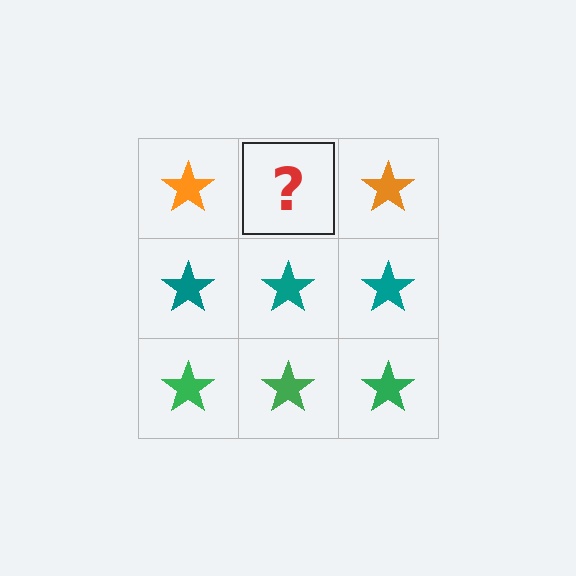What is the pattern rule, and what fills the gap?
The rule is that each row has a consistent color. The gap should be filled with an orange star.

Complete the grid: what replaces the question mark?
The question mark should be replaced with an orange star.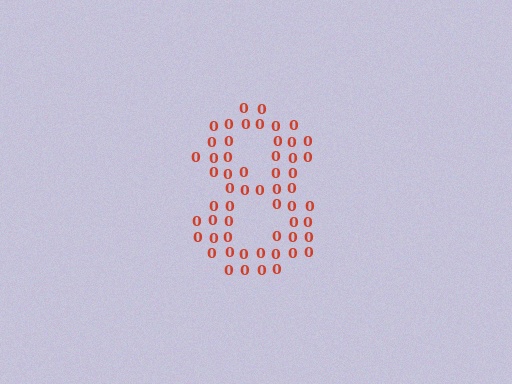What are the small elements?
The small elements are digit 0's.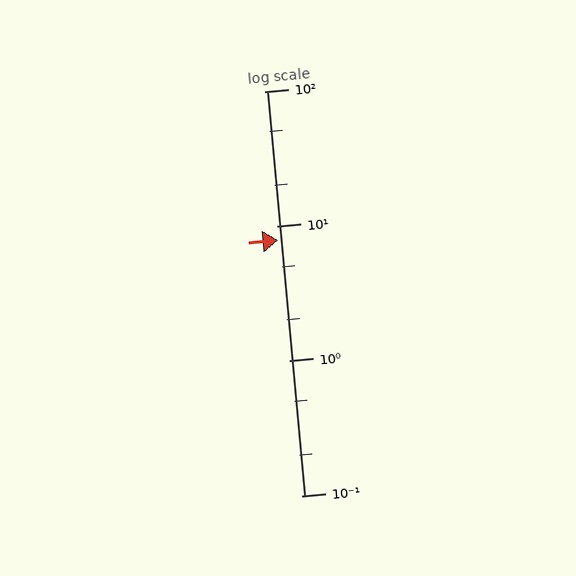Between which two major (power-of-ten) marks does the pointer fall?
The pointer is between 1 and 10.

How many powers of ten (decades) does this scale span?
The scale spans 3 decades, from 0.1 to 100.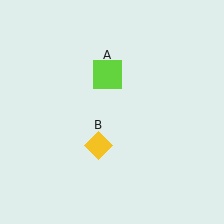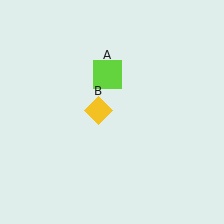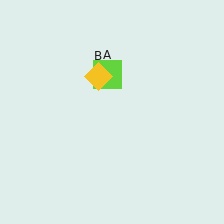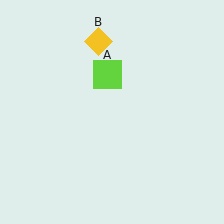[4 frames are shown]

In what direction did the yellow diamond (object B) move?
The yellow diamond (object B) moved up.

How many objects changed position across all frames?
1 object changed position: yellow diamond (object B).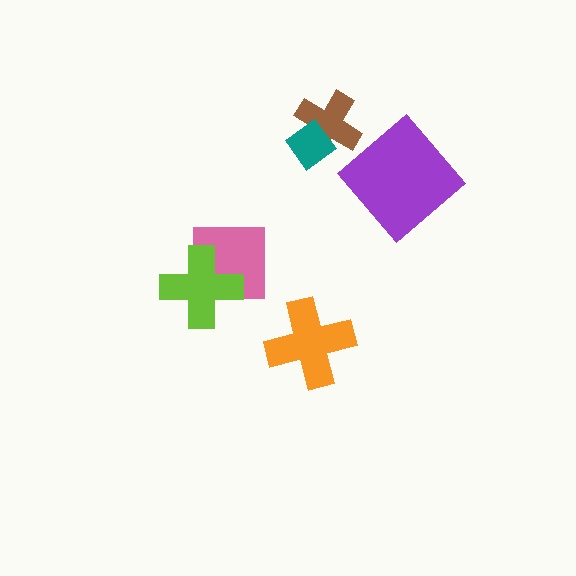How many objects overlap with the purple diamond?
0 objects overlap with the purple diamond.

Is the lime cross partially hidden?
No, no other shape covers it.